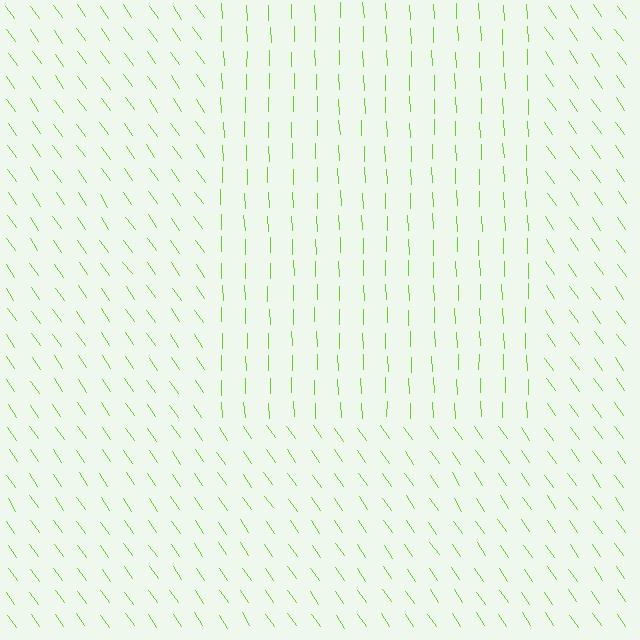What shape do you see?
I see a rectangle.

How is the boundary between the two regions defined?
The boundary is defined purely by a change in line orientation (approximately 33 degrees difference). All lines are the same color and thickness.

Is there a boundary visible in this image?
Yes, there is a texture boundary formed by a change in line orientation.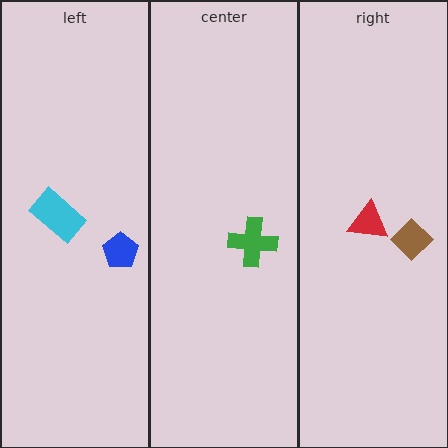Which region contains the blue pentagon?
The left region.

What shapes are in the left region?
The cyan rectangle, the blue pentagon.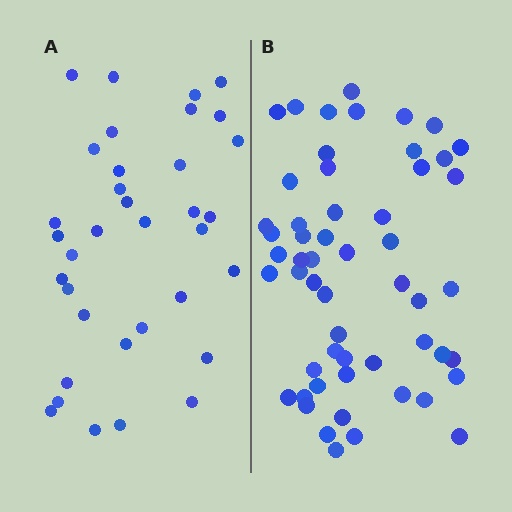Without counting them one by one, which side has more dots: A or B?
Region B (the right region) has more dots.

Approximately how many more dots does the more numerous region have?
Region B has approximately 20 more dots than region A.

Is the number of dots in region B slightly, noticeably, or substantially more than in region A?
Region B has substantially more. The ratio is roughly 1.6 to 1.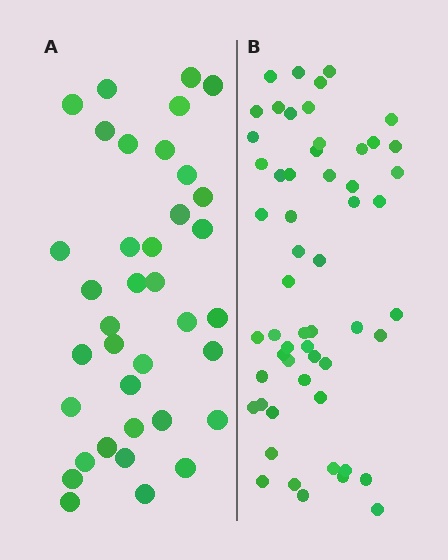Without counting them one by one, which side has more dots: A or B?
Region B (the right region) has more dots.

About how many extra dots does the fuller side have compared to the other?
Region B has approximately 20 more dots than region A.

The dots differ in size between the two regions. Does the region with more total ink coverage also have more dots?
No. Region A has more total ink coverage because its dots are larger, but region B actually contains more individual dots. Total area can be misleading — the number of items is what matters here.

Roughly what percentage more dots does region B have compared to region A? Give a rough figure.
About 50% more.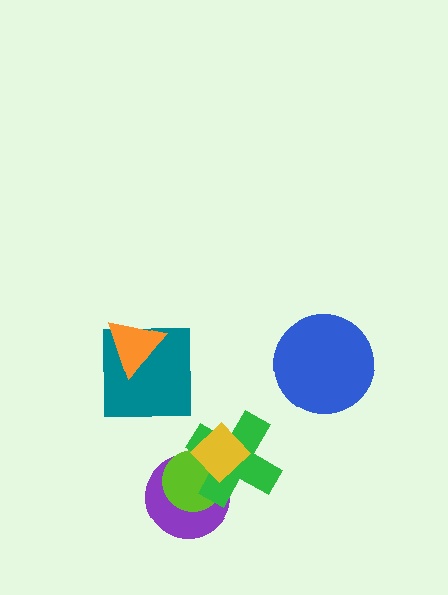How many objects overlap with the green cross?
3 objects overlap with the green cross.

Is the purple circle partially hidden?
Yes, it is partially covered by another shape.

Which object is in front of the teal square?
The orange triangle is in front of the teal square.